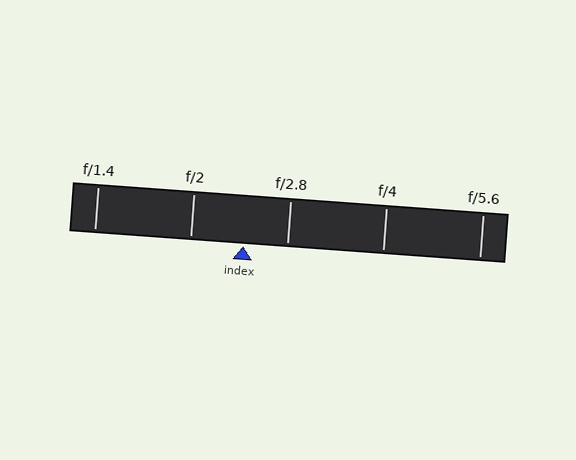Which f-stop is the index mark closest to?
The index mark is closest to f/2.8.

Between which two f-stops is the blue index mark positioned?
The index mark is between f/2 and f/2.8.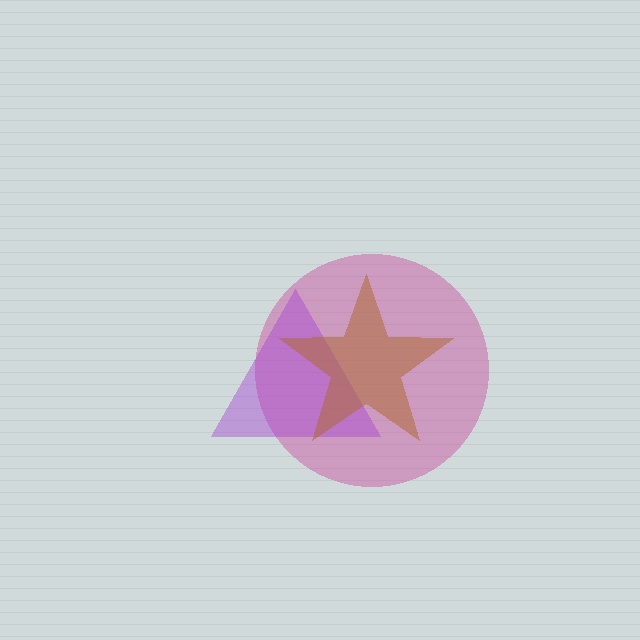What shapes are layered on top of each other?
The layered shapes are: a magenta circle, a purple triangle, a brown star.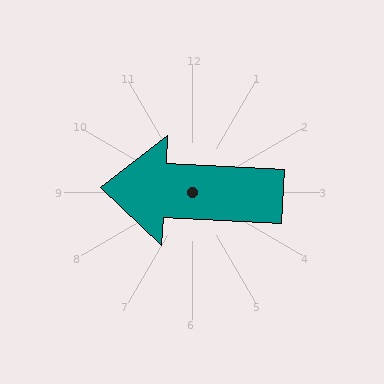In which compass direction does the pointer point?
West.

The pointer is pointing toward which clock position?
Roughly 9 o'clock.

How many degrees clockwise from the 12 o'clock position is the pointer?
Approximately 273 degrees.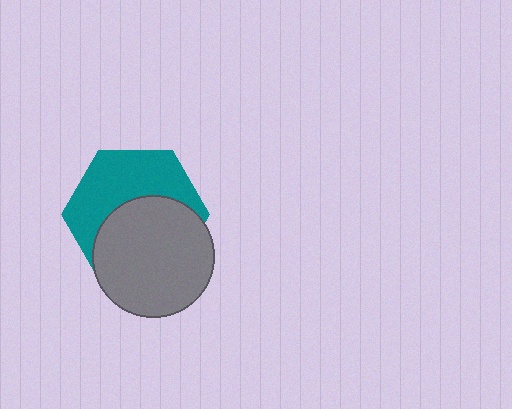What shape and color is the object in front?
The object in front is a gray circle.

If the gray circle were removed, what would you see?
You would see the complete teal hexagon.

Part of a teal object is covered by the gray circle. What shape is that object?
It is a hexagon.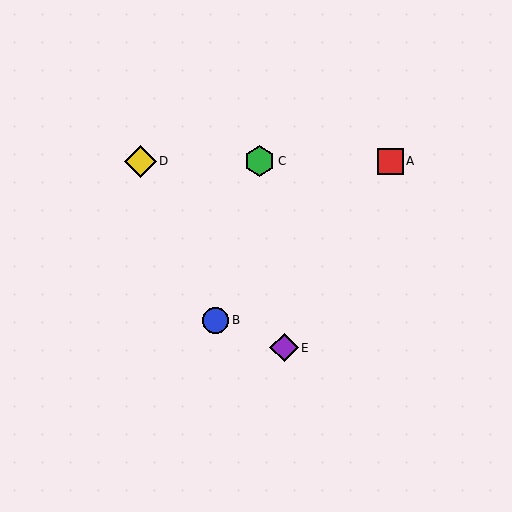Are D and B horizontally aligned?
No, D is at y≈161 and B is at y≈320.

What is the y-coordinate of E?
Object E is at y≈348.